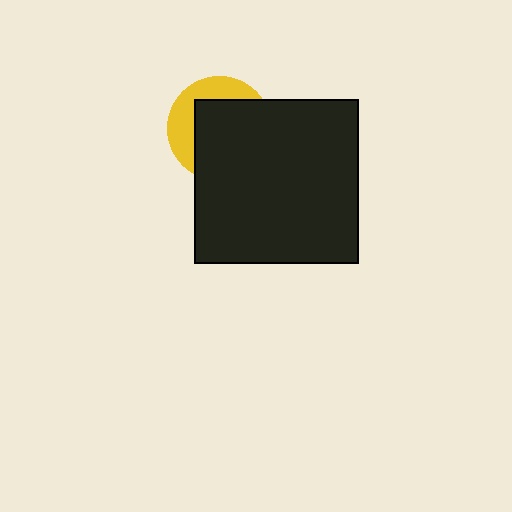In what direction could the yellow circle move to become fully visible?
The yellow circle could move toward the upper-left. That would shift it out from behind the black square entirely.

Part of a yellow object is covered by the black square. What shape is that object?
It is a circle.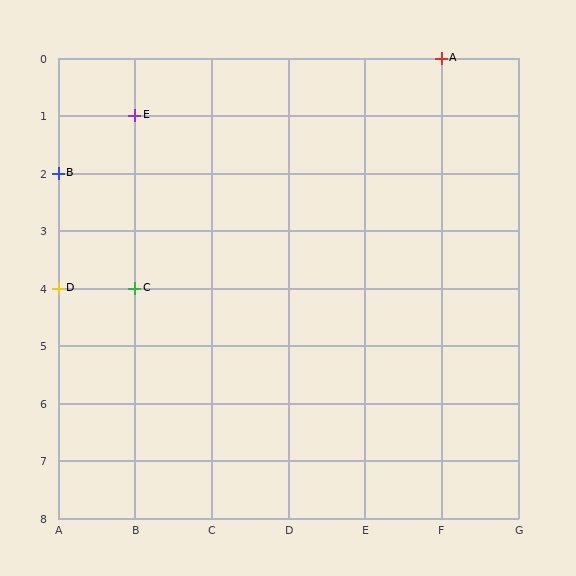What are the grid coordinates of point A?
Point A is at grid coordinates (F, 0).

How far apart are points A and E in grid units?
Points A and E are 4 columns and 1 row apart (about 4.1 grid units diagonally).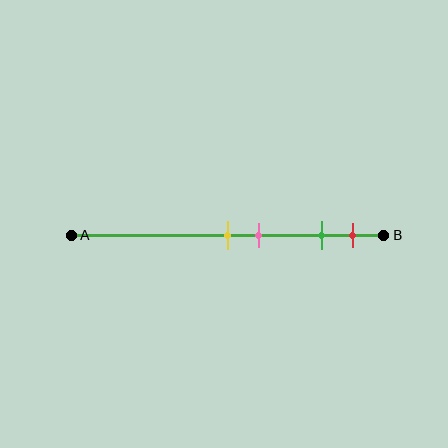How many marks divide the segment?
There are 4 marks dividing the segment.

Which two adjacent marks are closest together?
The yellow and pink marks are the closest adjacent pair.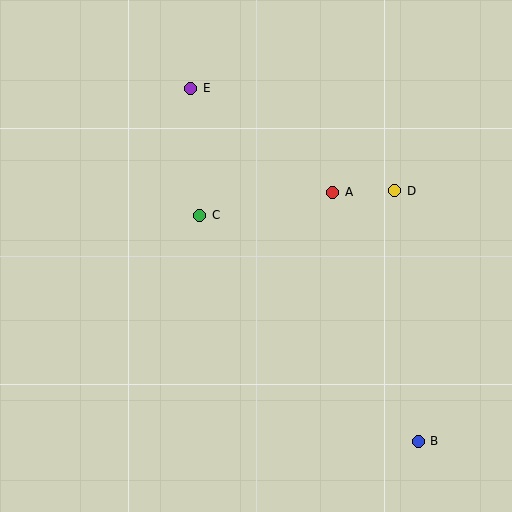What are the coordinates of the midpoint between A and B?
The midpoint between A and B is at (376, 317).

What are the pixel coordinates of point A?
Point A is at (333, 192).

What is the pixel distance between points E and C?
The distance between E and C is 128 pixels.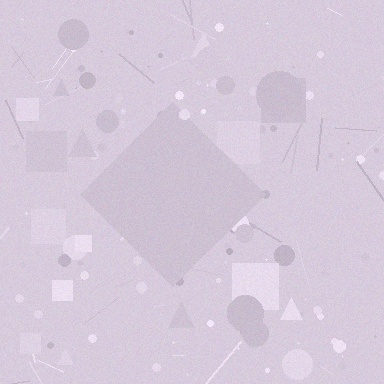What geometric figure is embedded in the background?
A diamond is embedded in the background.